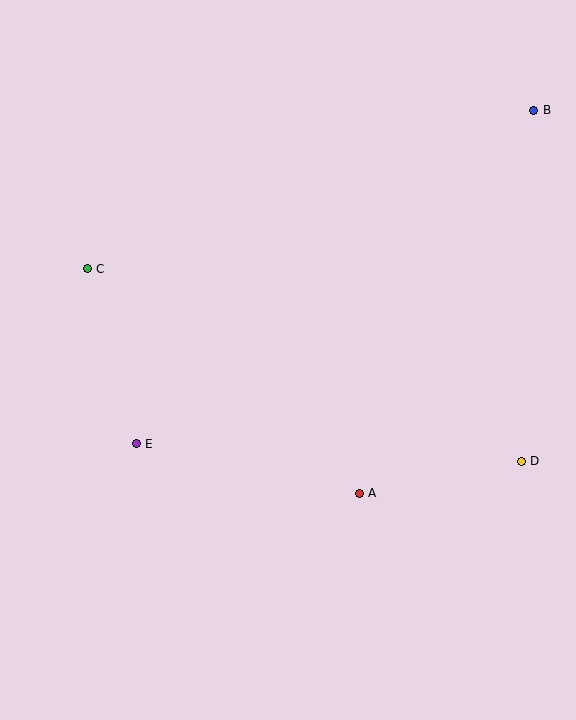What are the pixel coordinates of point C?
Point C is at (87, 269).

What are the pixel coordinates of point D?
Point D is at (521, 461).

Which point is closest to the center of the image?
Point A at (359, 493) is closest to the center.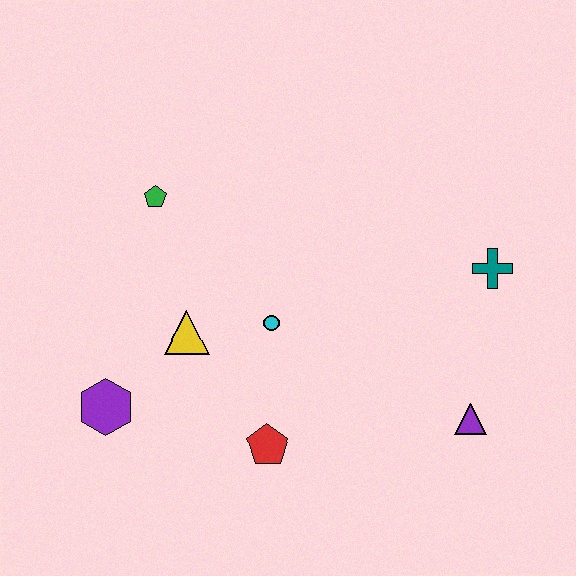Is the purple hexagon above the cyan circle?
No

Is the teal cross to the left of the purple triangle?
No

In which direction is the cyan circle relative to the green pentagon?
The cyan circle is below the green pentagon.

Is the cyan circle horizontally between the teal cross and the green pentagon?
Yes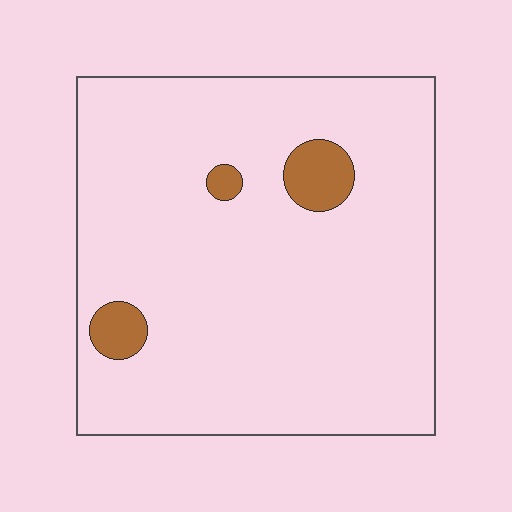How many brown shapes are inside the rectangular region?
3.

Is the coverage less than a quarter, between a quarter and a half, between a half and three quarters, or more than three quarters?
Less than a quarter.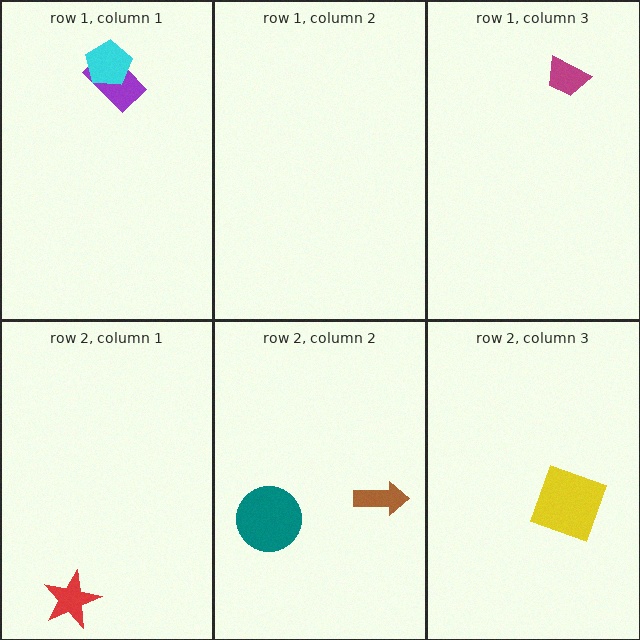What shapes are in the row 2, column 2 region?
The brown arrow, the teal circle.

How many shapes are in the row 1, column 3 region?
1.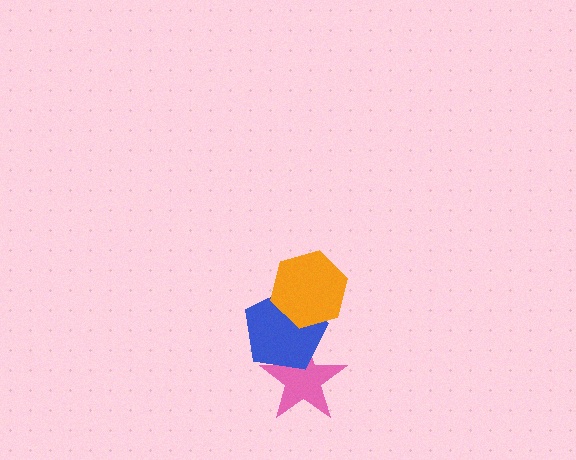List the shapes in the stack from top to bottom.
From top to bottom: the orange hexagon, the blue pentagon, the pink star.